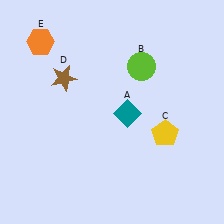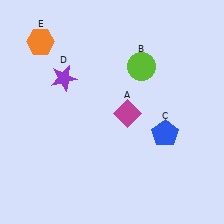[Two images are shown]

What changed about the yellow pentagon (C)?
In Image 1, C is yellow. In Image 2, it changed to blue.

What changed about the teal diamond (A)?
In Image 1, A is teal. In Image 2, it changed to magenta.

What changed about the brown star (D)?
In Image 1, D is brown. In Image 2, it changed to purple.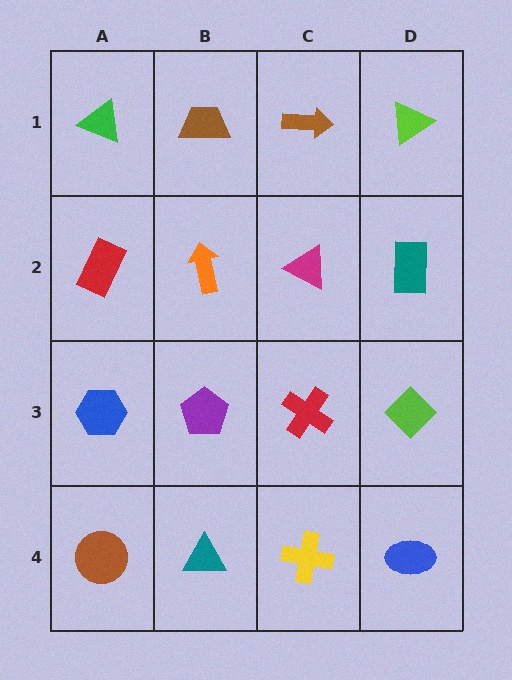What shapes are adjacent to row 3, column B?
An orange arrow (row 2, column B), a teal triangle (row 4, column B), a blue hexagon (row 3, column A), a red cross (row 3, column C).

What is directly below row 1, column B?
An orange arrow.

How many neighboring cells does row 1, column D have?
2.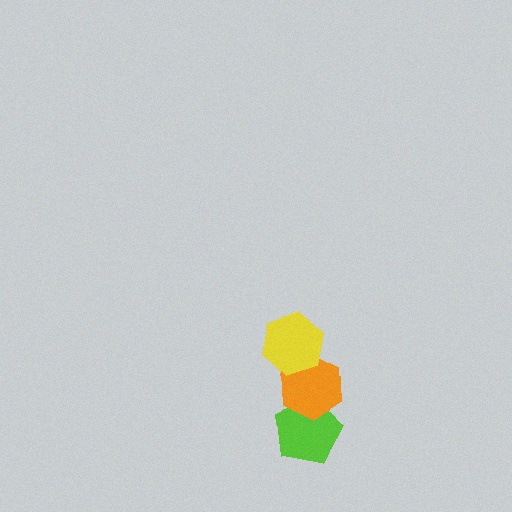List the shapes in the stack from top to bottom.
From top to bottom: the yellow hexagon, the orange hexagon, the lime pentagon.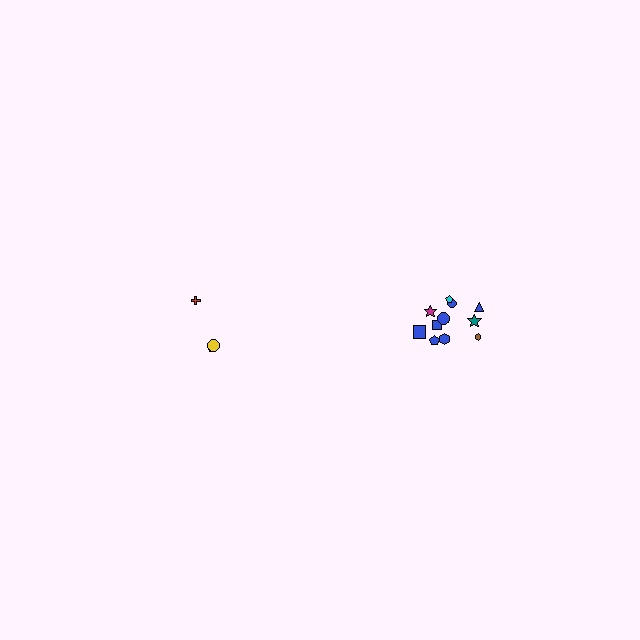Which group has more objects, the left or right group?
The right group.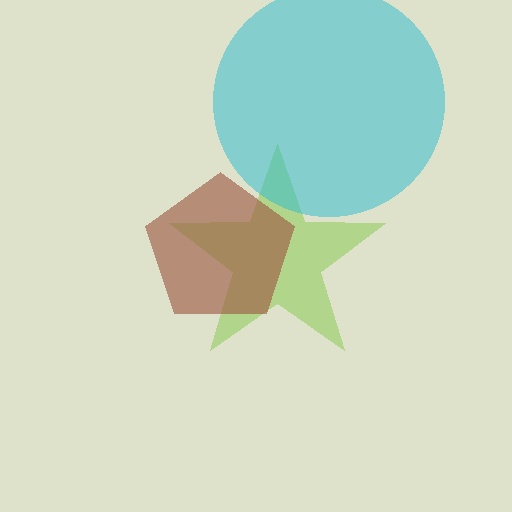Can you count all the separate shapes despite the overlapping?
Yes, there are 3 separate shapes.